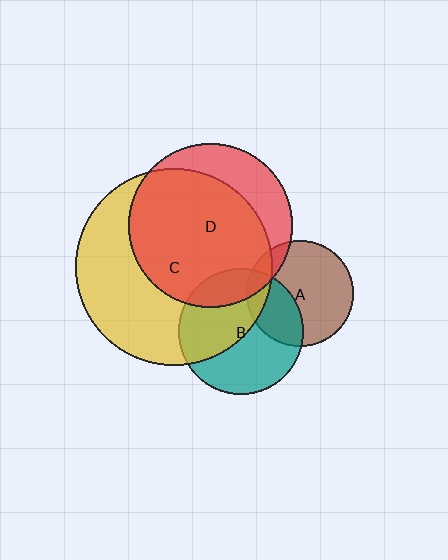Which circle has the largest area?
Circle C (yellow).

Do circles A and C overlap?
Yes.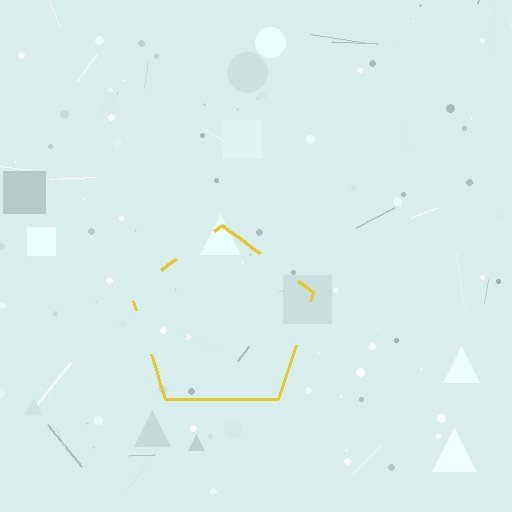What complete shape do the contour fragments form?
The contour fragments form a pentagon.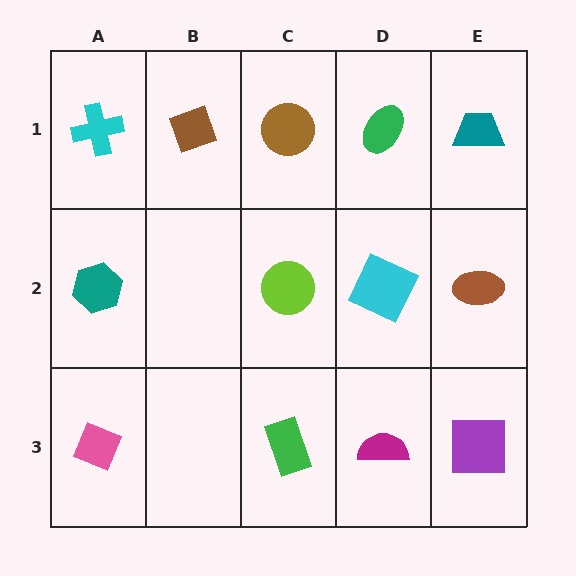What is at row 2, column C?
A lime circle.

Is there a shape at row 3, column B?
No, that cell is empty.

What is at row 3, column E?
A purple square.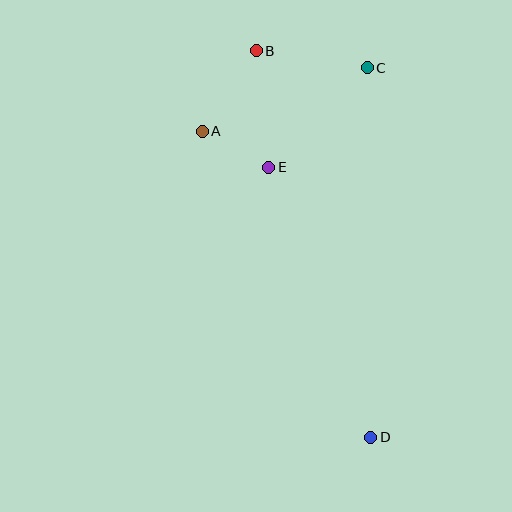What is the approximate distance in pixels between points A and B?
The distance between A and B is approximately 97 pixels.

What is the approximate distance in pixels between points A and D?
The distance between A and D is approximately 349 pixels.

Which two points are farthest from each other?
Points B and D are farthest from each other.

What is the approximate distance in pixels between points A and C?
The distance between A and C is approximately 177 pixels.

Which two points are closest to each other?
Points A and E are closest to each other.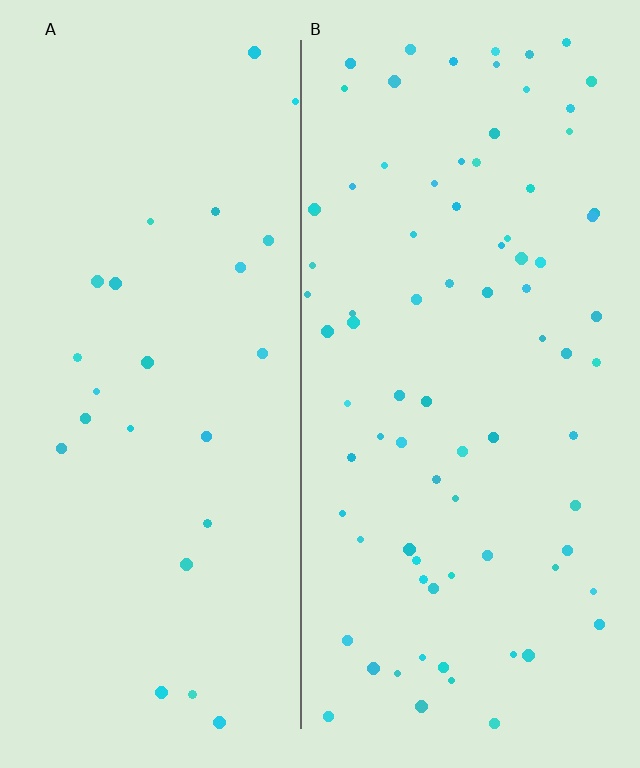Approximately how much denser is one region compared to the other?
Approximately 3.2× — region B over region A.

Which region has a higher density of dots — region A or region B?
B (the right).